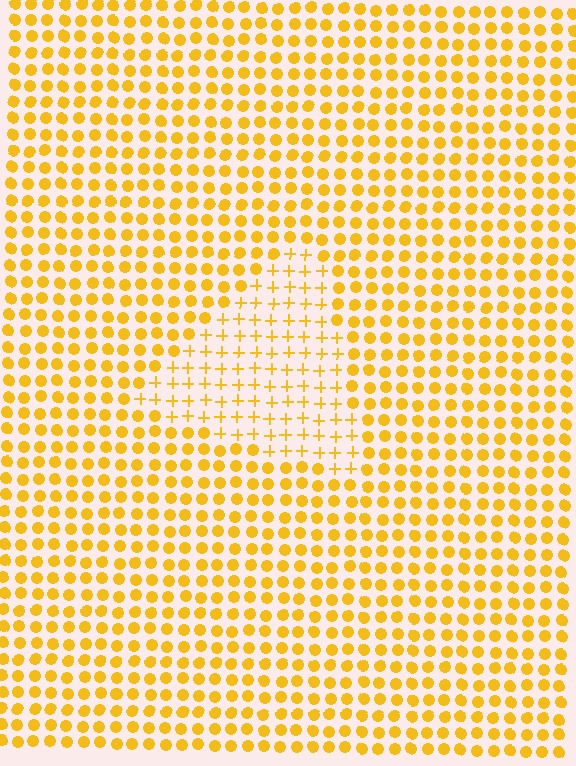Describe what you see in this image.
The image is filled with small yellow elements arranged in a uniform grid. A triangle-shaped region contains plus signs, while the surrounding area contains circles. The boundary is defined purely by the change in element shape.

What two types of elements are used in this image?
The image uses plus signs inside the triangle region and circles outside it.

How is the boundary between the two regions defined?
The boundary is defined by a change in element shape: plus signs inside vs. circles outside. All elements share the same color and spacing.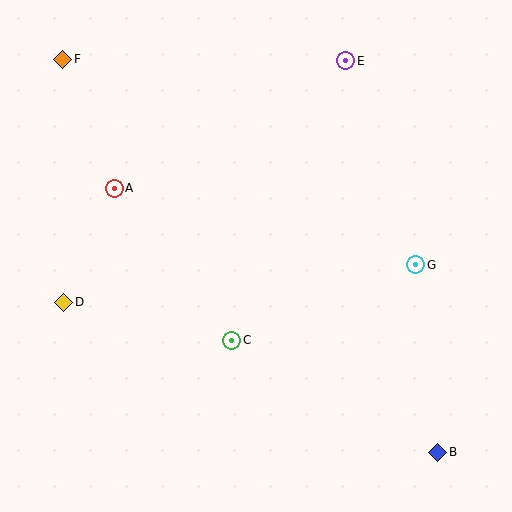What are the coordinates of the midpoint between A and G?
The midpoint between A and G is at (265, 227).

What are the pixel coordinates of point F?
Point F is at (63, 59).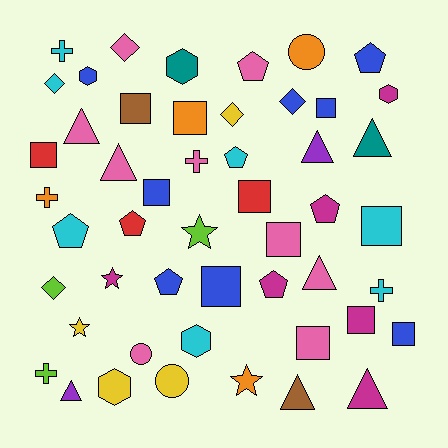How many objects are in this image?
There are 50 objects.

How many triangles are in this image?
There are 8 triangles.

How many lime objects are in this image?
There are 3 lime objects.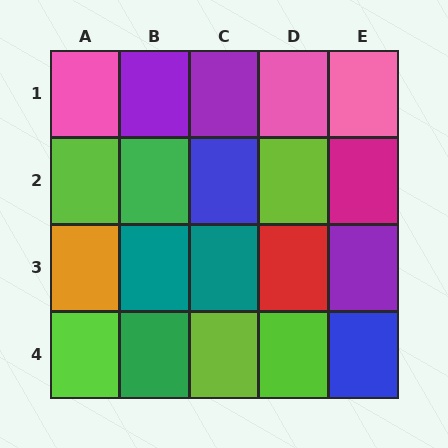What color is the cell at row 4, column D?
Lime.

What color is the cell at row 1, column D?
Pink.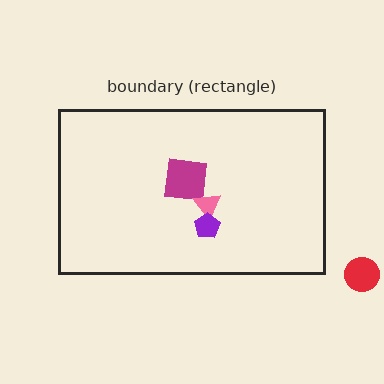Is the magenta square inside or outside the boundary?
Inside.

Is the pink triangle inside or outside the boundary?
Inside.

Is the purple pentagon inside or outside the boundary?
Inside.